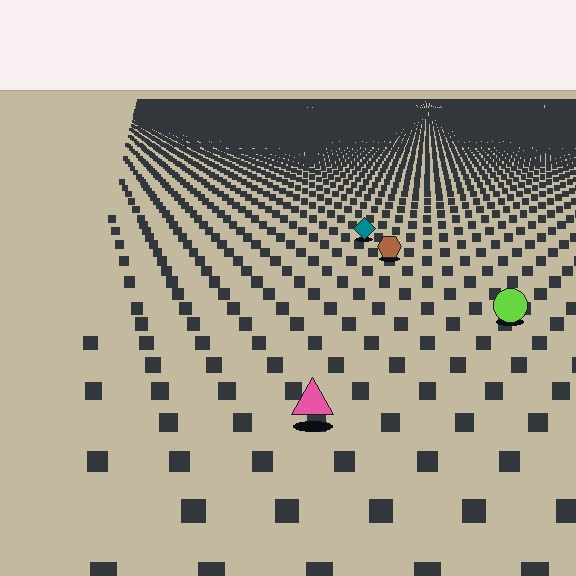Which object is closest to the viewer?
The pink triangle is closest. The texture marks near it are larger and more spread out.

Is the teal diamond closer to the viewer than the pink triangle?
No. The pink triangle is closer — you can tell from the texture gradient: the ground texture is coarser near it.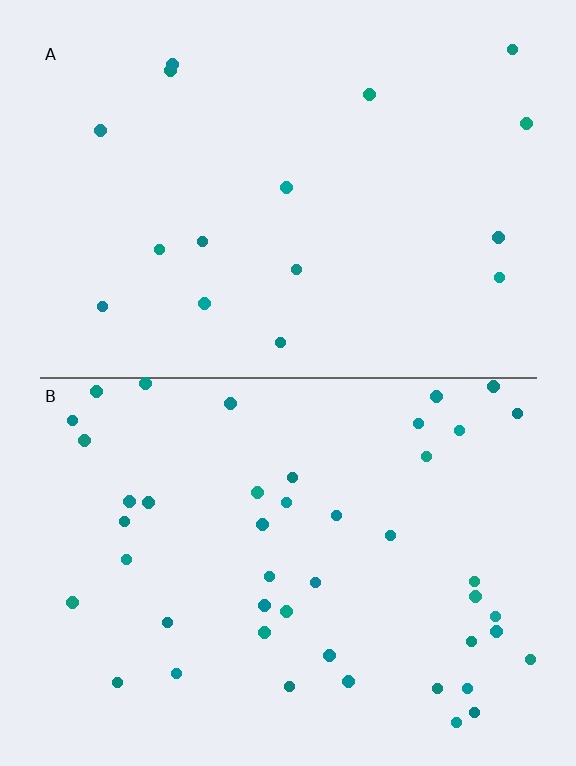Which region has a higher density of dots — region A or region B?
B (the bottom).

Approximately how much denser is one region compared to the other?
Approximately 2.8× — region B over region A.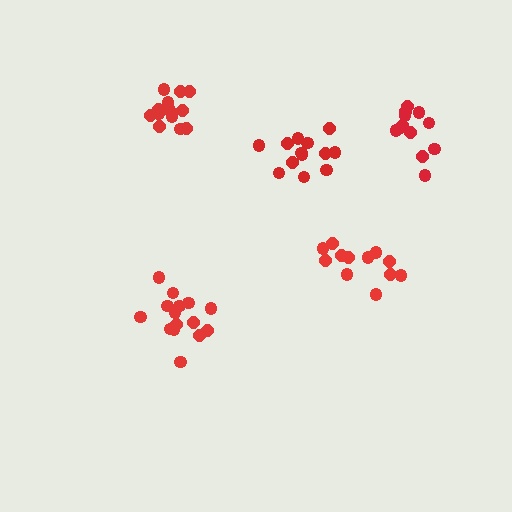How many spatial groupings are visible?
There are 5 spatial groupings.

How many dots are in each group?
Group 1: 12 dots, Group 2: 15 dots, Group 3: 13 dots, Group 4: 13 dots, Group 5: 12 dots (65 total).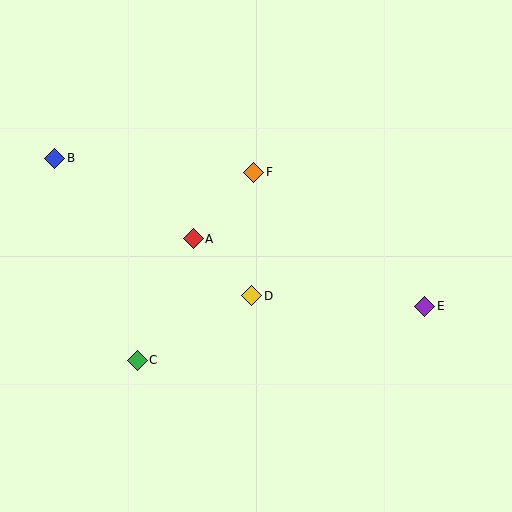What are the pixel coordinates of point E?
Point E is at (425, 306).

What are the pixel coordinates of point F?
Point F is at (254, 173).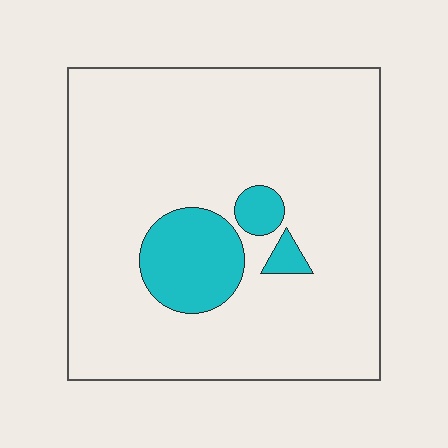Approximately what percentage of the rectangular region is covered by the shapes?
Approximately 10%.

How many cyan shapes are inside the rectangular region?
3.